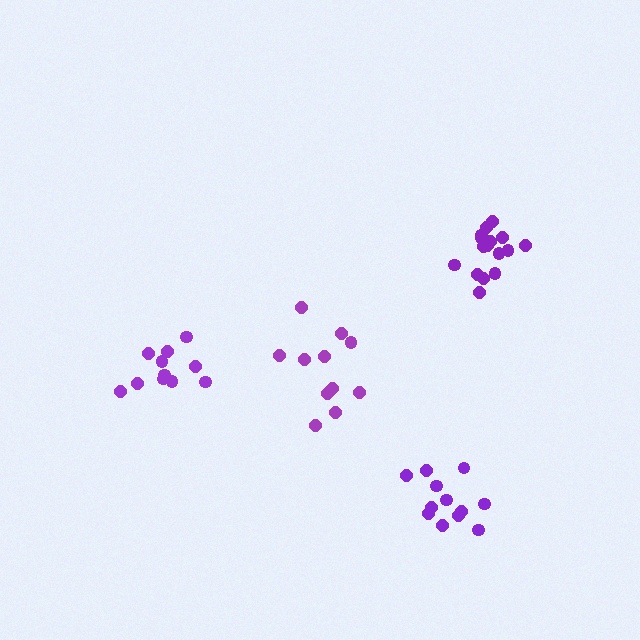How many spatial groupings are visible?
There are 4 spatial groupings.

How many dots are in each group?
Group 1: 11 dots, Group 2: 11 dots, Group 3: 16 dots, Group 4: 12 dots (50 total).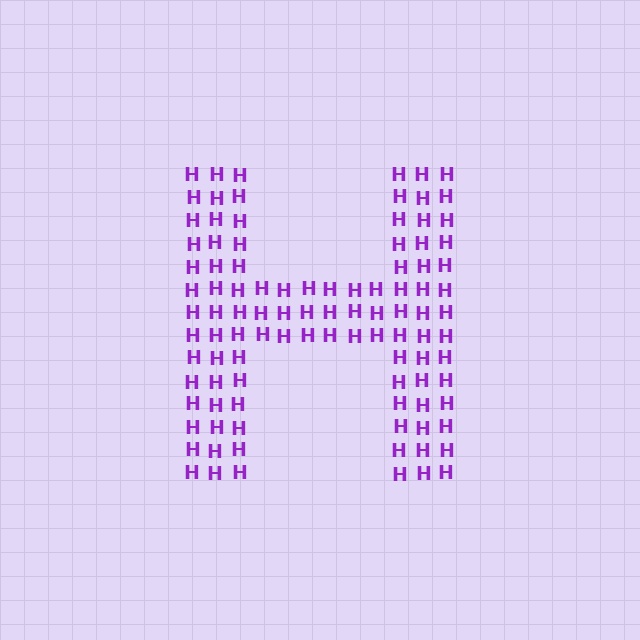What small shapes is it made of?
It is made of small letter H's.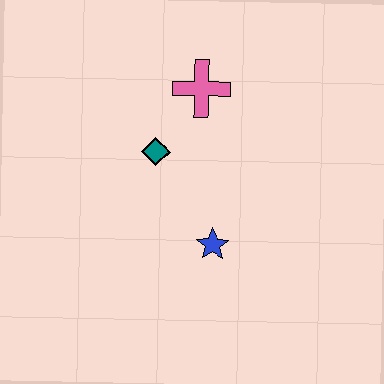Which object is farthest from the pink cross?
The blue star is farthest from the pink cross.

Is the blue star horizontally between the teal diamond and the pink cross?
No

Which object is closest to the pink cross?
The teal diamond is closest to the pink cross.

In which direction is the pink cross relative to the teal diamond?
The pink cross is above the teal diamond.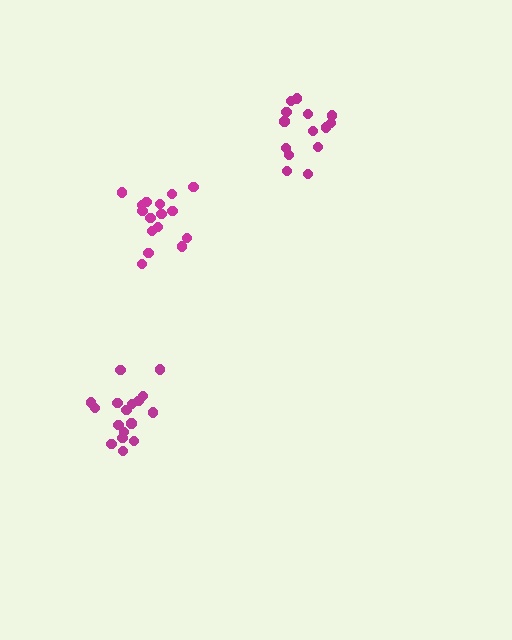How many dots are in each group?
Group 1: 16 dots, Group 2: 18 dots, Group 3: 14 dots (48 total).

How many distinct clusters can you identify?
There are 3 distinct clusters.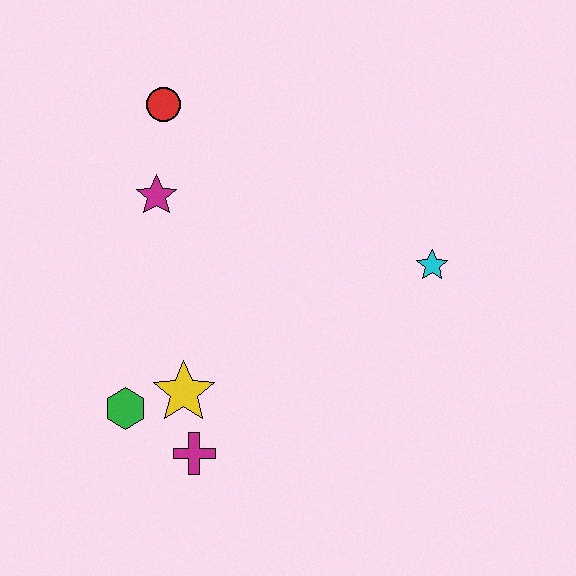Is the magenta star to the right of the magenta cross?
No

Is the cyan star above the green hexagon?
Yes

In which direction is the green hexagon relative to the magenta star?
The green hexagon is below the magenta star.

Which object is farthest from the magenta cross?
The red circle is farthest from the magenta cross.